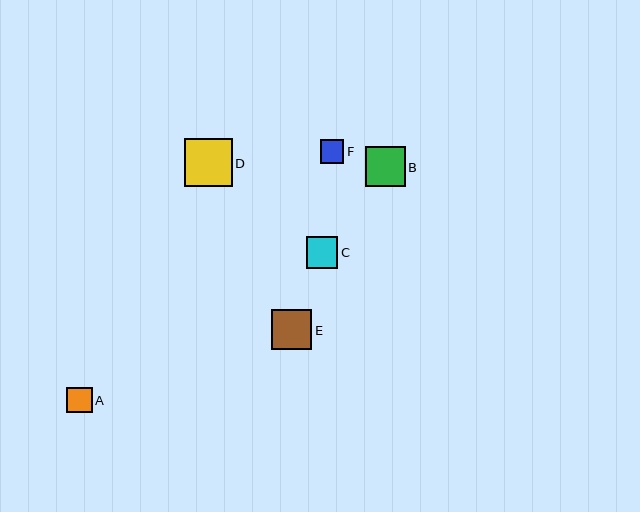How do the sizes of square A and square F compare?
Square A and square F are approximately the same size.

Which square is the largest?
Square D is the largest with a size of approximately 48 pixels.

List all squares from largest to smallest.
From largest to smallest: D, E, B, C, A, F.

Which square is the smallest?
Square F is the smallest with a size of approximately 23 pixels.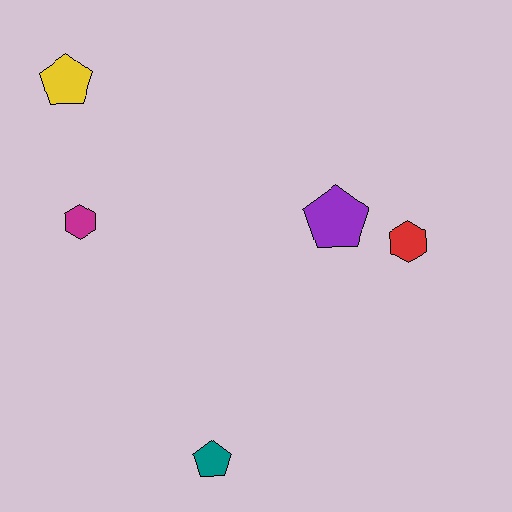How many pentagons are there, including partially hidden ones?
There are 3 pentagons.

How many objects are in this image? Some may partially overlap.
There are 5 objects.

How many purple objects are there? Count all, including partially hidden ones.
There is 1 purple object.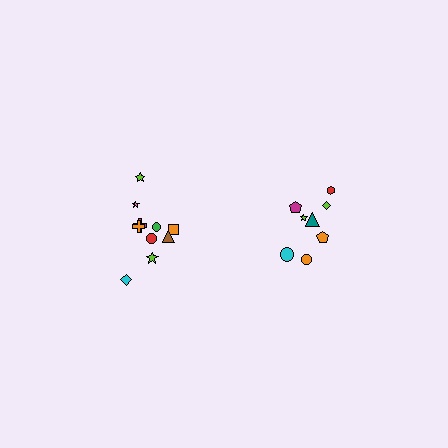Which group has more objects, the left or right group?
The left group.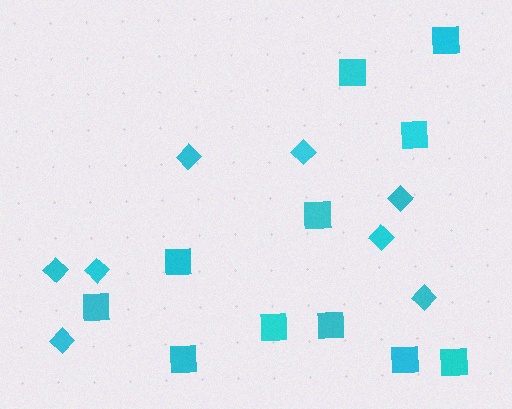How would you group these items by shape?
There are 2 groups: one group of diamonds (8) and one group of squares (11).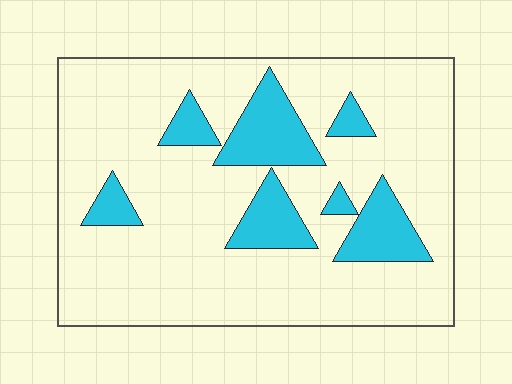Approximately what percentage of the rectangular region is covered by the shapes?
Approximately 20%.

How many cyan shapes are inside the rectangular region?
7.